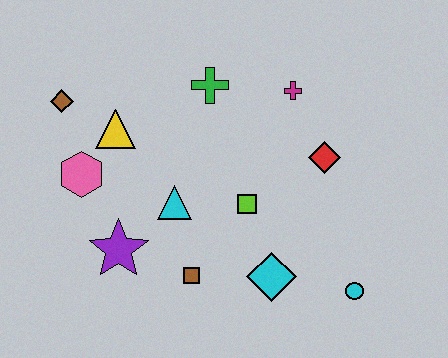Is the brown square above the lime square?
No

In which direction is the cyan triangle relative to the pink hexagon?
The cyan triangle is to the right of the pink hexagon.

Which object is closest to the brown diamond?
The yellow triangle is closest to the brown diamond.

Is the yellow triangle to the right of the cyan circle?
No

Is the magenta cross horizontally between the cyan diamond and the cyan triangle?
No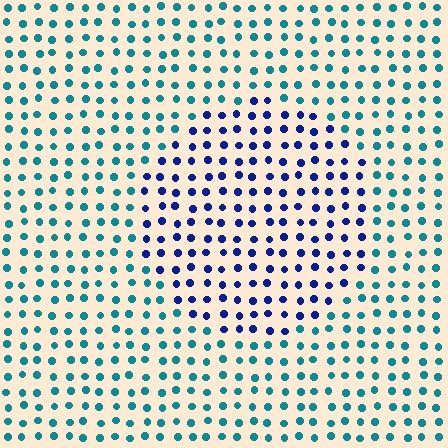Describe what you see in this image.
The image is filled with small teal elements in a uniform arrangement. A circle-shaped region is visible where the elements are tinted to a slightly different hue, forming a subtle color boundary.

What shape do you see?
I see a circle.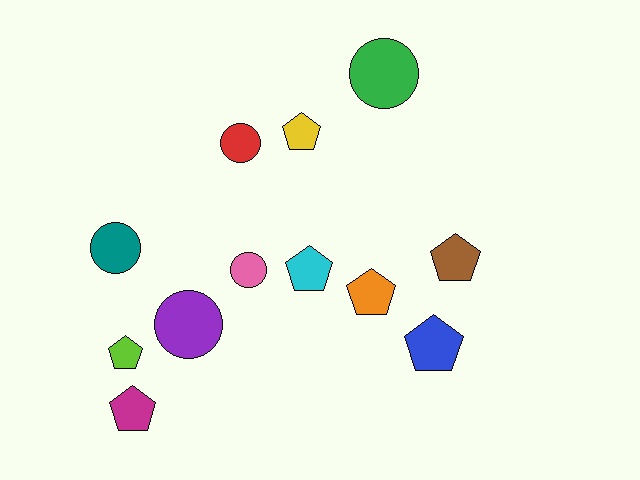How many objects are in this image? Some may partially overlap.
There are 12 objects.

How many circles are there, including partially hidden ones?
There are 5 circles.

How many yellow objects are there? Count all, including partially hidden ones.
There is 1 yellow object.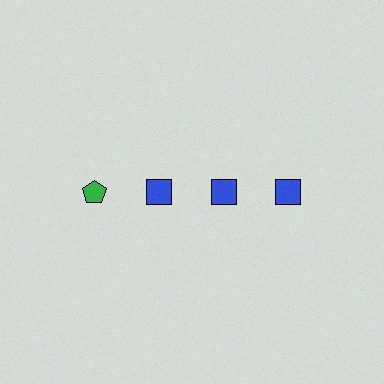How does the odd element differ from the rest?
It differs in both color (green instead of blue) and shape (pentagon instead of square).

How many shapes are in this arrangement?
There are 4 shapes arranged in a grid pattern.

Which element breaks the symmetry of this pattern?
The green pentagon in the top row, leftmost column breaks the symmetry. All other shapes are blue squares.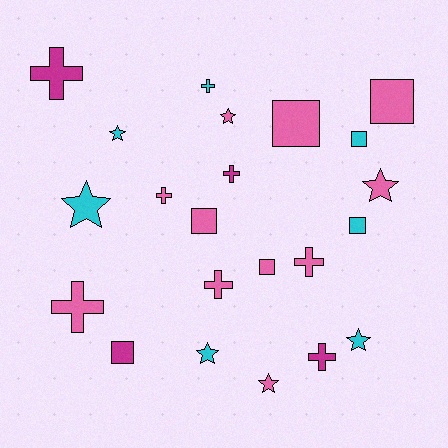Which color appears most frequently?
Pink, with 11 objects.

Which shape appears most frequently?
Cross, with 8 objects.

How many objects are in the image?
There are 22 objects.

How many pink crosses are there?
There are 4 pink crosses.